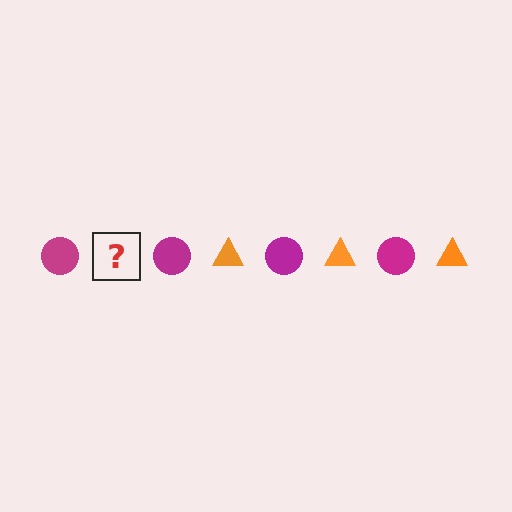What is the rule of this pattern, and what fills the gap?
The rule is that the pattern alternates between magenta circle and orange triangle. The gap should be filled with an orange triangle.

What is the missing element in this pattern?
The missing element is an orange triangle.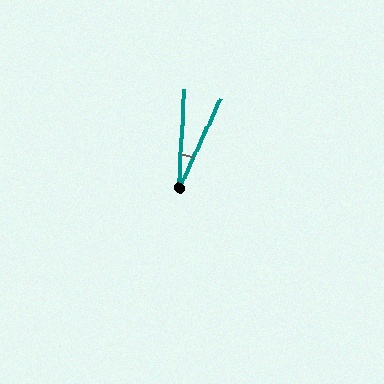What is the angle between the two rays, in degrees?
Approximately 22 degrees.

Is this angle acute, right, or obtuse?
It is acute.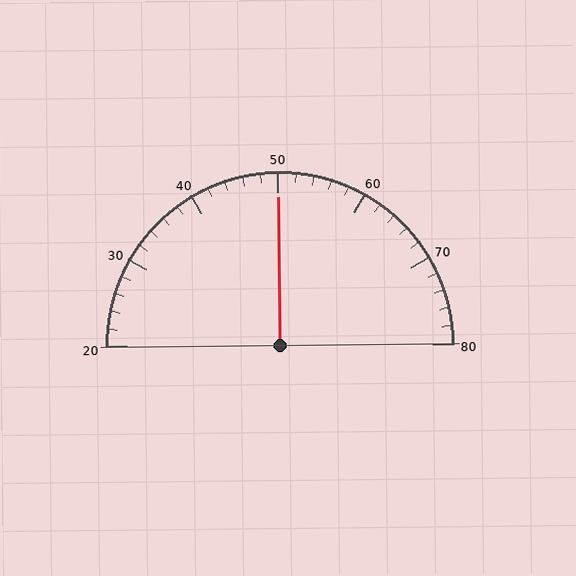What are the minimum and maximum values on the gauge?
The gauge ranges from 20 to 80.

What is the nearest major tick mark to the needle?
The nearest major tick mark is 50.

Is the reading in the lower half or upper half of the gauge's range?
The reading is in the upper half of the range (20 to 80).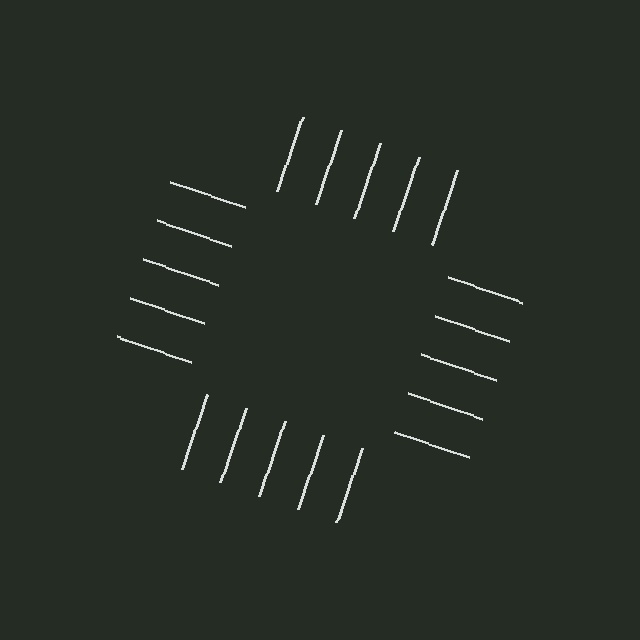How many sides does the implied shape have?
4 sides — the line-ends trace a square.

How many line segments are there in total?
20 — 5 along each of the 4 edges.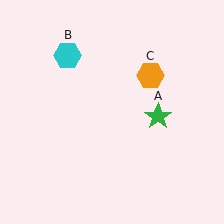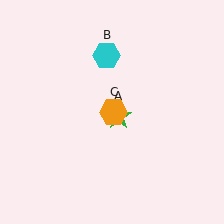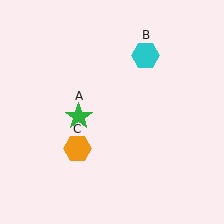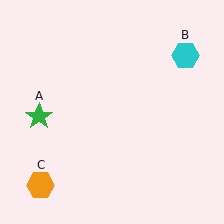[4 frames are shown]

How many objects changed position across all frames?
3 objects changed position: green star (object A), cyan hexagon (object B), orange hexagon (object C).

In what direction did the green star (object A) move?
The green star (object A) moved left.